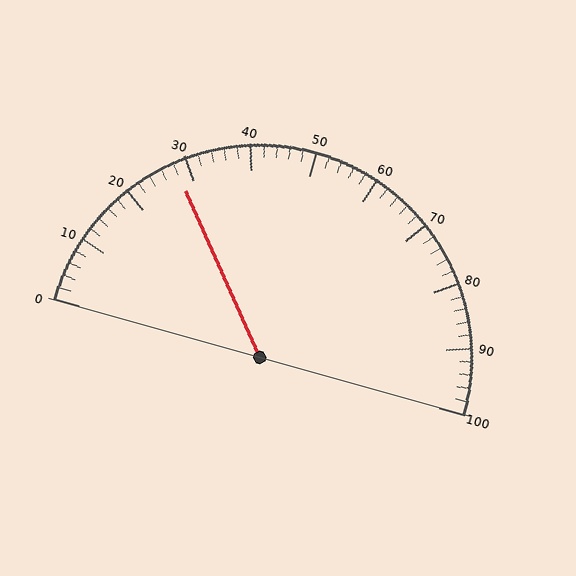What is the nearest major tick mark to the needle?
The nearest major tick mark is 30.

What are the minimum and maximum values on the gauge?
The gauge ranges from 0 to 100.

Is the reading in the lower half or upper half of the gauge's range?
The reading is in the lower half of the range (0 to 100).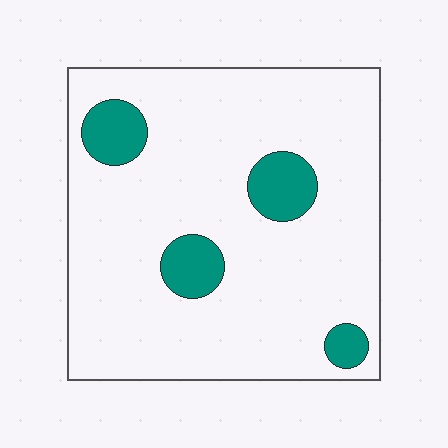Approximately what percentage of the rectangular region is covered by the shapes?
Approximately 15%.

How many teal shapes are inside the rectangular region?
4.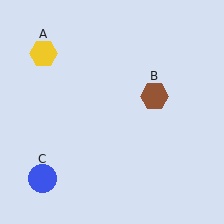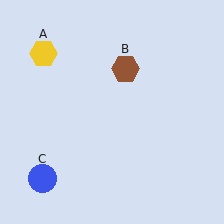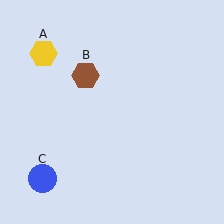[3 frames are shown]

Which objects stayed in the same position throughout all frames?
Yellow hexagon (object A) and blue circle (object C) remained stationary.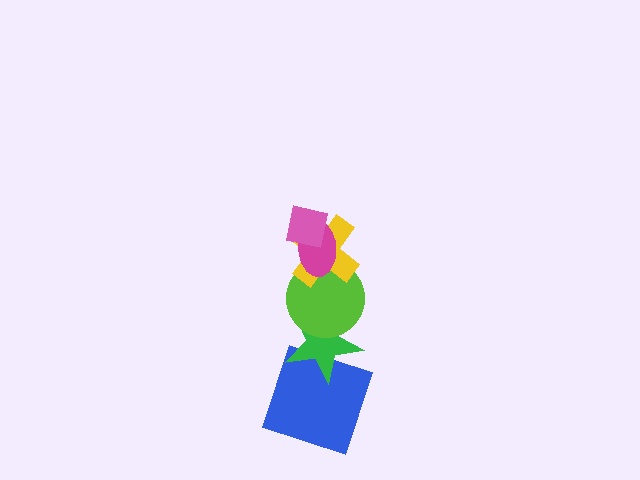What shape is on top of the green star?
The lime circle is on top of the green star.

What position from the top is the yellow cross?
The yellow cross is 3rd from the top.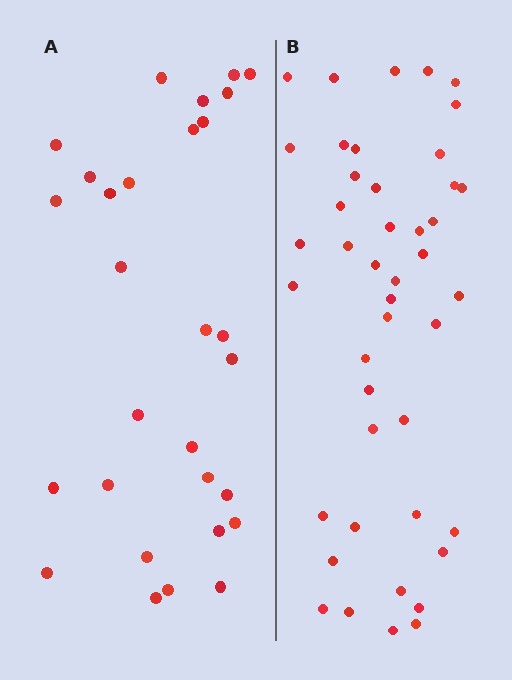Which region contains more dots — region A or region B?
Region B (the right region) has more dots.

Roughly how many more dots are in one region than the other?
Region B has approximately 15 more dots than region A.